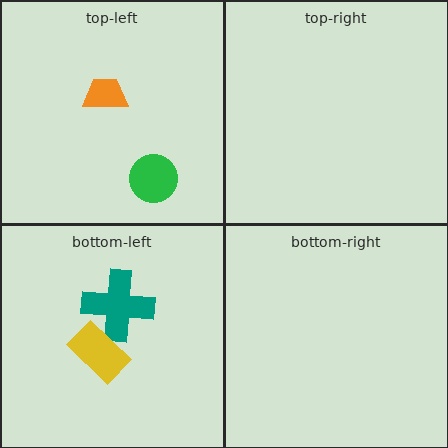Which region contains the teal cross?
The bottom-left region.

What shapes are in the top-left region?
The green circle, the orange trapezoid.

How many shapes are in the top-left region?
2.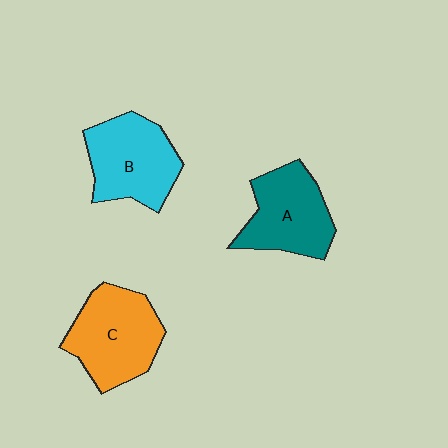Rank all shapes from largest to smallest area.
From largest to smallest: C (orange), B (cyan), A (teal).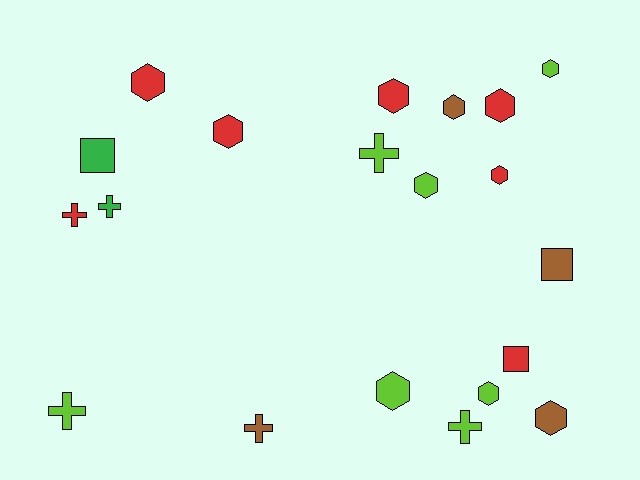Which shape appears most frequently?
Hexagon, with 11 objects.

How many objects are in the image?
There are 20 objects.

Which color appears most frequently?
Lime, with 7 objects.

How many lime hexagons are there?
There are 4 lime hexagons.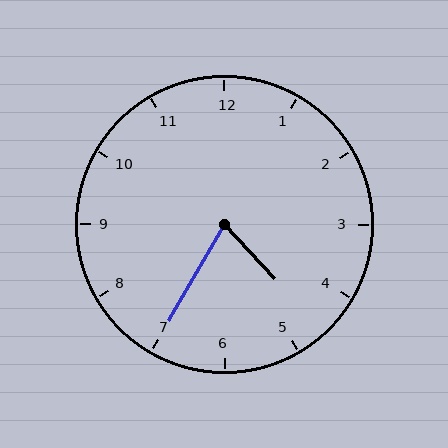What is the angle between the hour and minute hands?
Approximately 72 degrees.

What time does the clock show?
4:35.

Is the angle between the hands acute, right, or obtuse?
It is acute.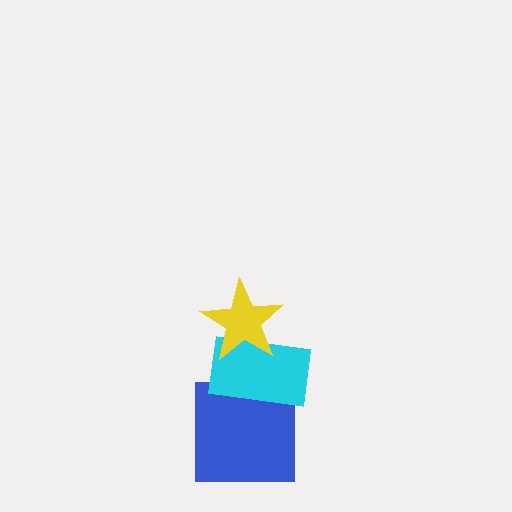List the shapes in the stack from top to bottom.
From top to bottom: the yellow star, the cyan rectangle, the blue square.